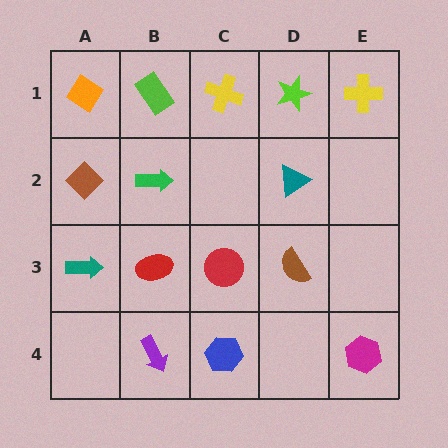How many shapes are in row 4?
3 shapes.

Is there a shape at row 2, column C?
No, that cell is empty.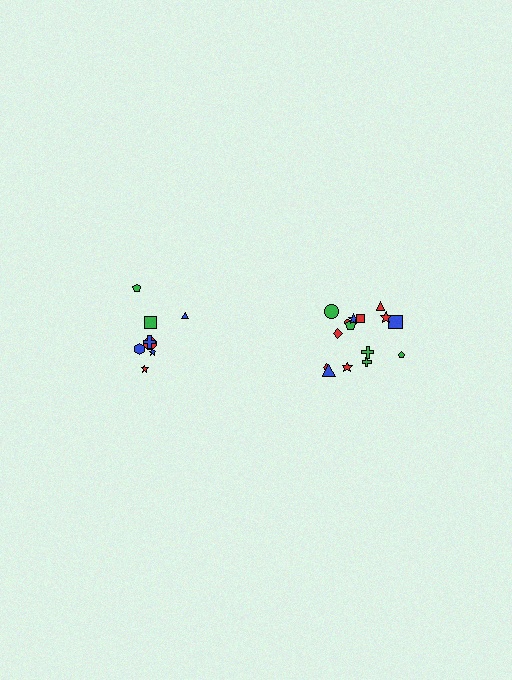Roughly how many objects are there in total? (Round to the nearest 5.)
Roughly 25 objects in total.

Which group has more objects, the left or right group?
The right group.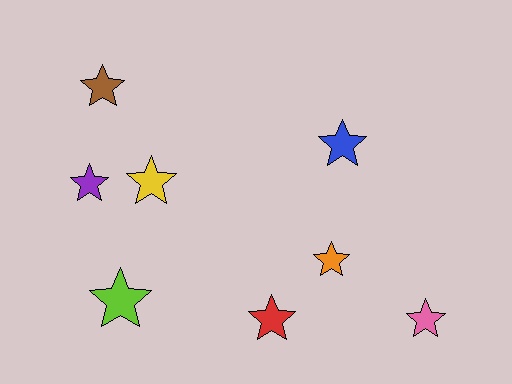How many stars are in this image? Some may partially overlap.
There are 8 stars.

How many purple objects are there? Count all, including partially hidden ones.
There is 1 purple object.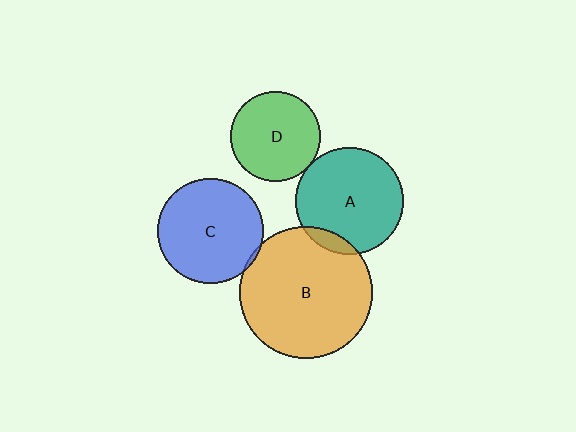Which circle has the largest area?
Circle B (orange).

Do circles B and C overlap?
Yes.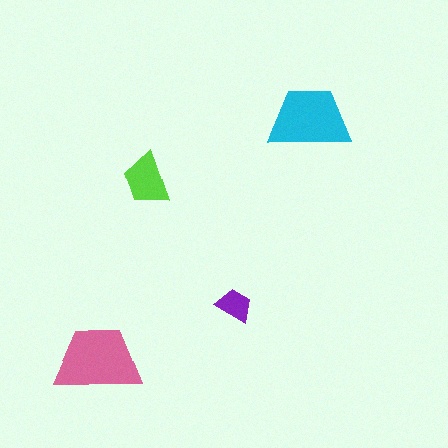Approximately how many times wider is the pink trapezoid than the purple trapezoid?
About 2.5 times wider.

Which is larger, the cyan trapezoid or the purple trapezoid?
The cyan one.